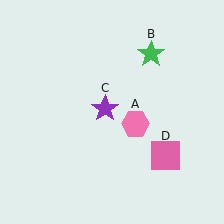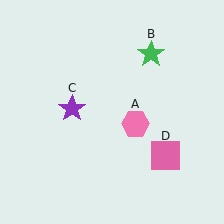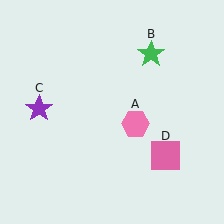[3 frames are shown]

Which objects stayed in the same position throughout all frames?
Pink hexagon (object A) and green star (object B) and pink square (object D) remained stationary.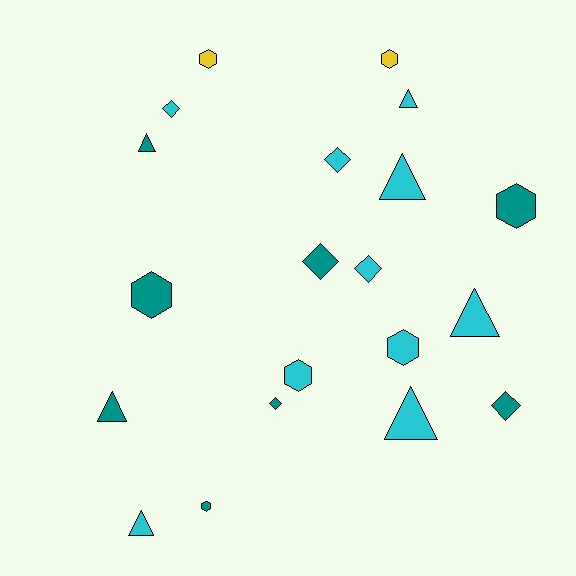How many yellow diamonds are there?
There are no yellow diamonds.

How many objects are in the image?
There are 20 objects.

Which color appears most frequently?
Cyan, with 10 objects.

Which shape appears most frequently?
Triangle, with 7 objects.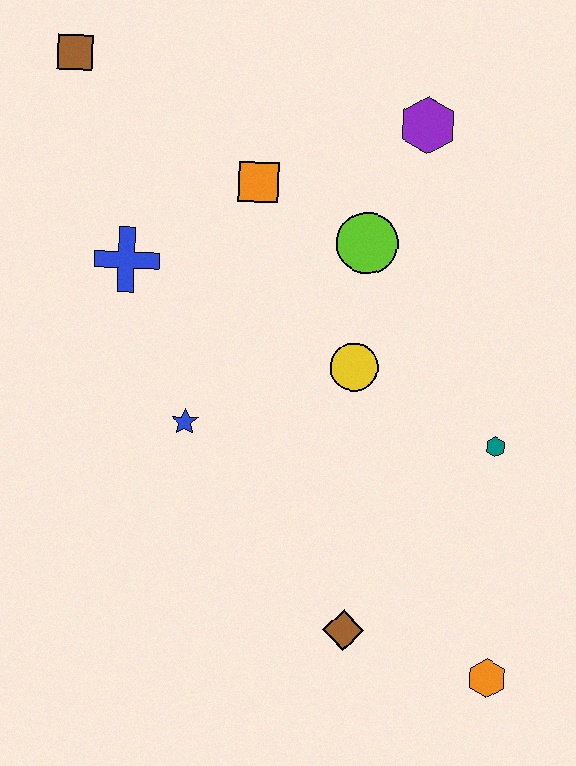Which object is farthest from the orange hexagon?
The brown square is farthest from the orange hexagon.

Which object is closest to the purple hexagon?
The lime circle is closest to the purple hexagon.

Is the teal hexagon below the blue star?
Yes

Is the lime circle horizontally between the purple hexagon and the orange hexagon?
No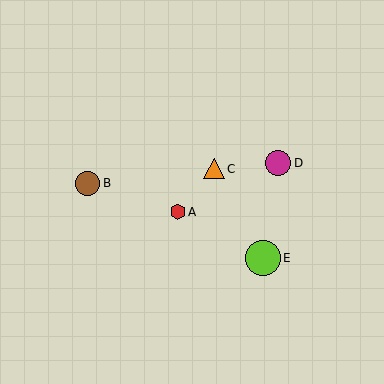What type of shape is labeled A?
Shape A is a red hexagon.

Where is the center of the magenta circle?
The center of the magenta circle is at (278, 163).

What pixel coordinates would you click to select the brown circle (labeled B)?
Click at (88, 183) to select the brown circle B.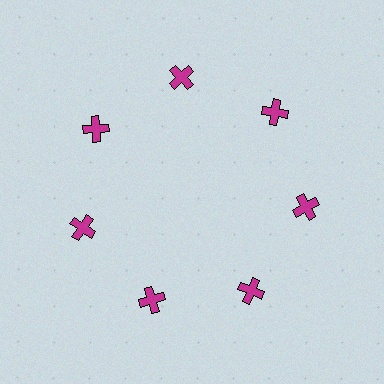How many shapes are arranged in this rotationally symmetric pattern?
There are 7 shapes, arranged in 7 groups of 1.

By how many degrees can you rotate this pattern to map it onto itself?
The pattern maps onto itself every 51 degrees of rotation.